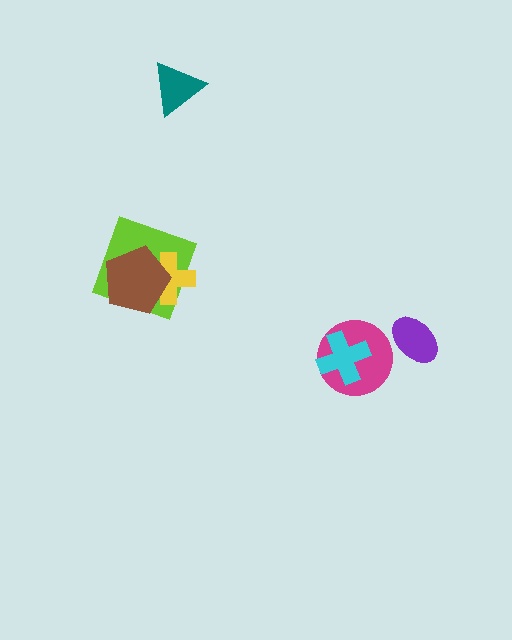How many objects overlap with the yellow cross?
2 objects overlap with the yellow cross.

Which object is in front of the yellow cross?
The brown pentagon is in front of the yellow cross.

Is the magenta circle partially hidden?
Yes, it is partially covered by another shape.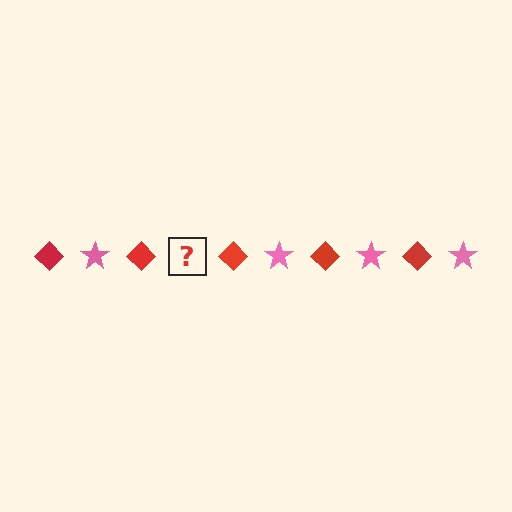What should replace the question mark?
The question mark should be replaced with a pink star.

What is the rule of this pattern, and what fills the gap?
The rule is that the pattern alternates between red diamond and pink star. The gap should be filled with a pink star.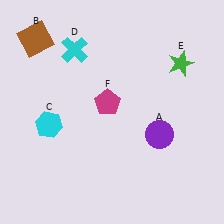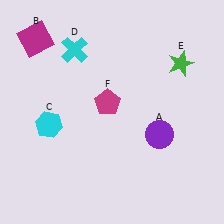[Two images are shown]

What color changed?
The square (B) changed from brown in Image 1 to magenta in Image 2.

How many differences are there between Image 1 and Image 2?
There is 1 difference between the two images.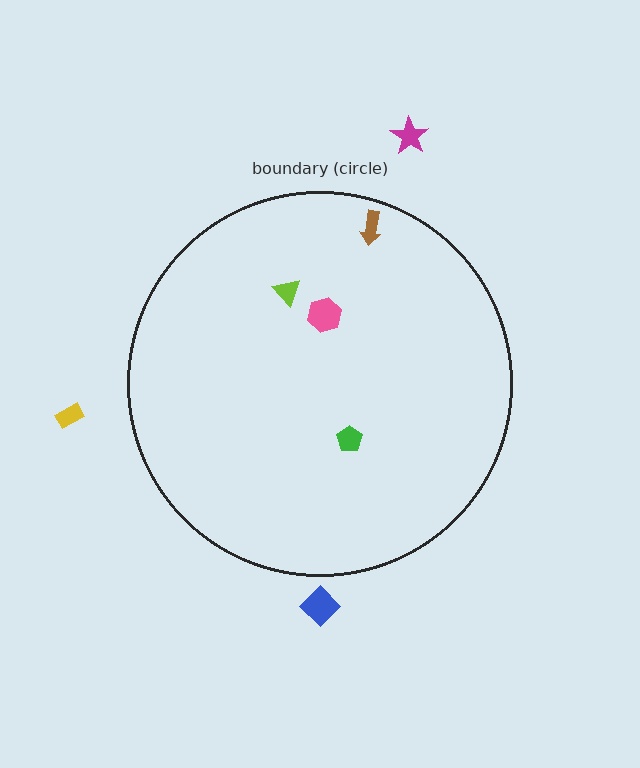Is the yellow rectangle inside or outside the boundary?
Outside.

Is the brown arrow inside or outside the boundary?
Inside.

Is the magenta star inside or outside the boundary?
Outside.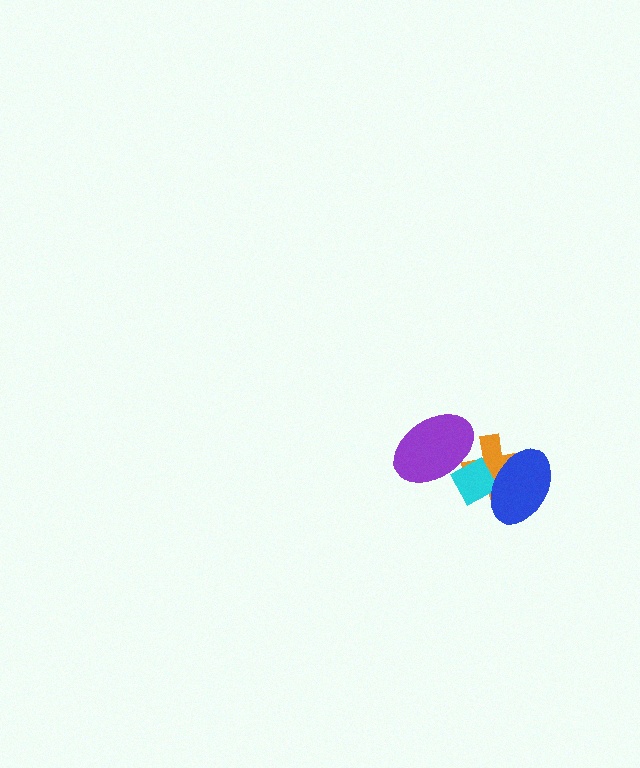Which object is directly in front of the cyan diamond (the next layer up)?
The purple ellipse is directly in front of the cyan diamond.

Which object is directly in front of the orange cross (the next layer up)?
The cyan diamond is directly in front of the orange cross.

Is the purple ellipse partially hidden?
No, no other shape covers it.